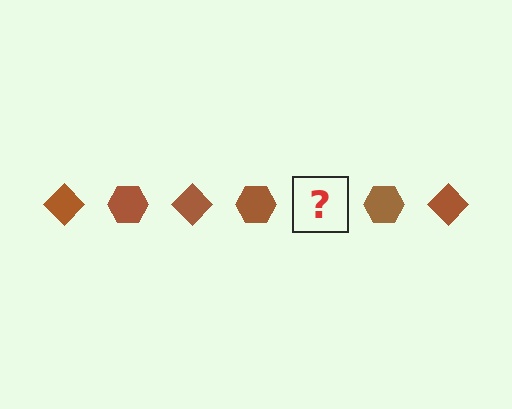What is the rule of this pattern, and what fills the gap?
The rule is that the pattern cycles through diamond, hexagon shapes in brown. The gap should be filled with a brown diamond.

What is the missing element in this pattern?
The missing element is a brown diamond.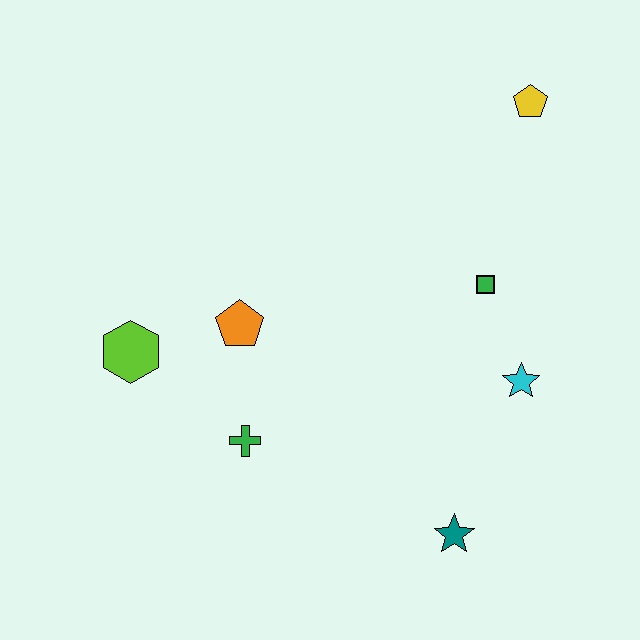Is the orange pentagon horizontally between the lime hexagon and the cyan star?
Yes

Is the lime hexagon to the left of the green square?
Yes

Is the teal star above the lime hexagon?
No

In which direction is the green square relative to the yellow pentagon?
The green square is below the yellow pentagon.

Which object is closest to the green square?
The cyan star is closest to the green square.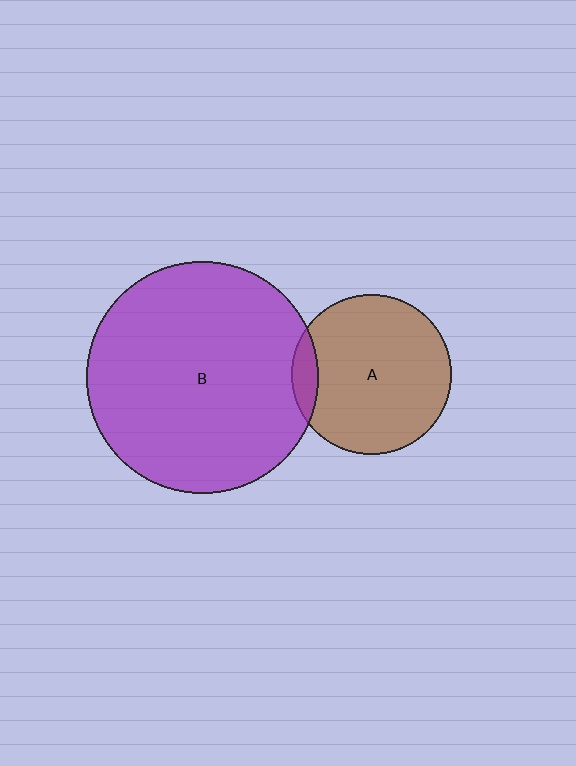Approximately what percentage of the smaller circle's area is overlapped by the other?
Approximately 10%.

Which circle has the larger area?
Circle B (purple).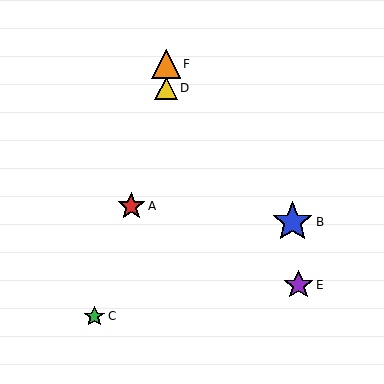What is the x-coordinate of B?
Object B is at x≈292.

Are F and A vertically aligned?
No, F is at x≈166 and A is at x≈131.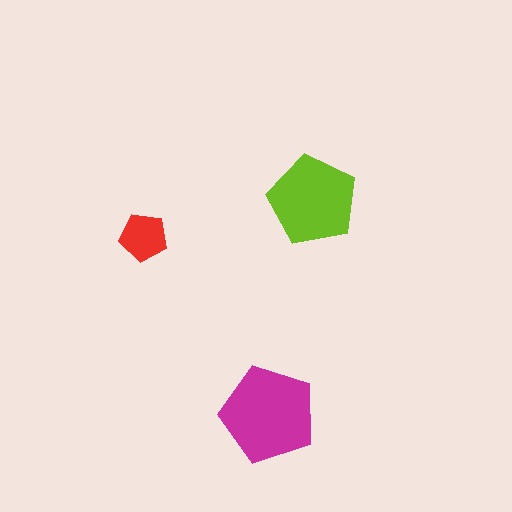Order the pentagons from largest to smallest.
the magenta one, the lime one, the red one.